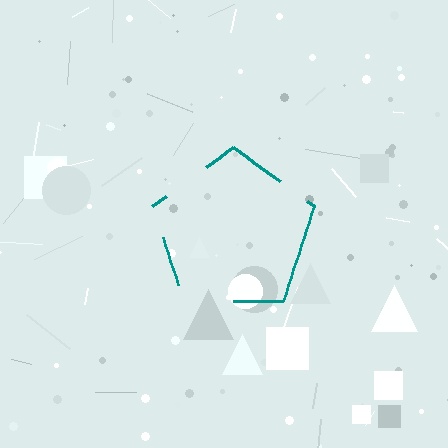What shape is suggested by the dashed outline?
The dashed outline suggests a pentagon.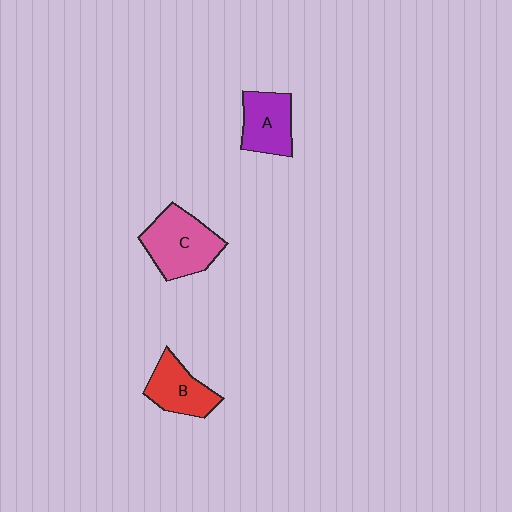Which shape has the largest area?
Shape C (pink).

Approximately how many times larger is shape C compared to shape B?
Approximately 1.4 times.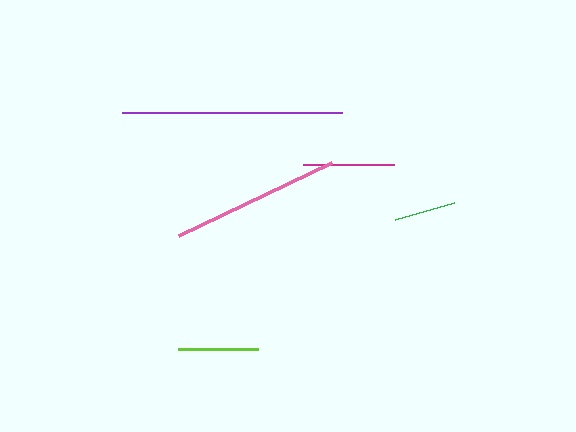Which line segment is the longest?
The purple line is the longest at approximately 220 pixels.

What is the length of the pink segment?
The pink segment is approximately 169 pixels long.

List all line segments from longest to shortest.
From longest to shortest: purple, pink, magenta, lime, green.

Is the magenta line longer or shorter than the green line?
The magenta line is longer than the green line.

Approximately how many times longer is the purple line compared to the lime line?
The purple line is approximately 2.8 times the length of the lime line.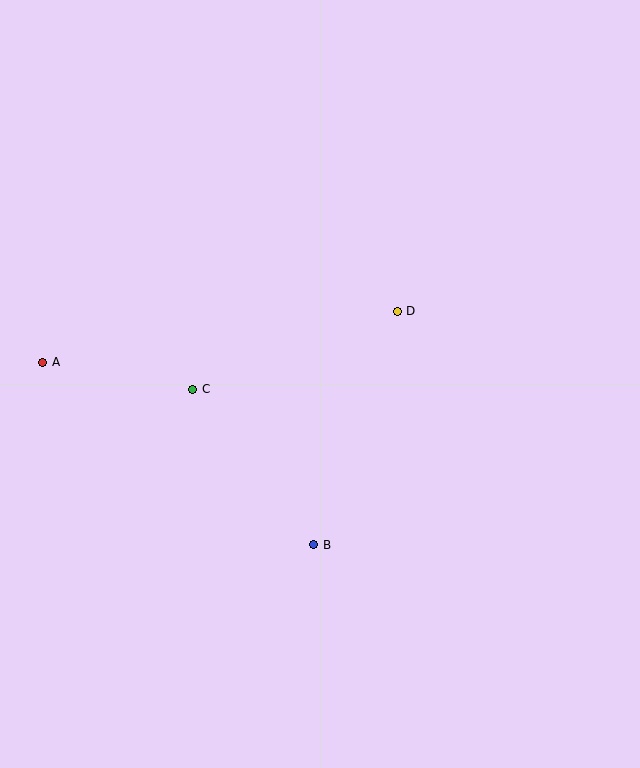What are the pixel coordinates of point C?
Point C is at (193, 389).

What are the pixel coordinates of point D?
Point D is at (397, 311).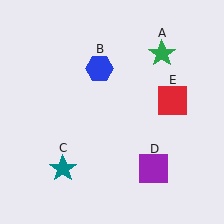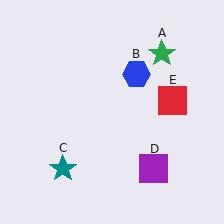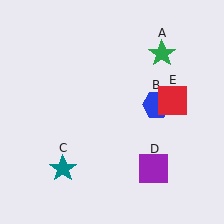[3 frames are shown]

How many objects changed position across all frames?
1 object changed position: blue hexagon (object B).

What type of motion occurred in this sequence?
The blue hexagon (object B) rotated clockwise around the center of the scene.